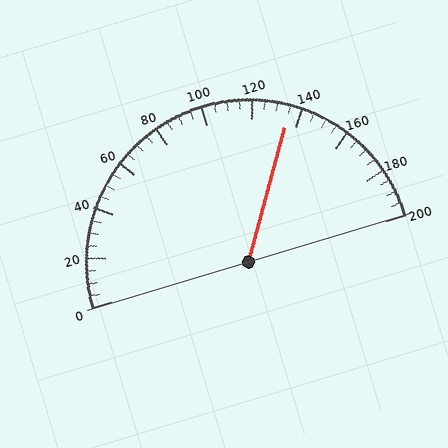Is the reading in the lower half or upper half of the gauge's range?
The reading is in the upper half of the range (0 to 200).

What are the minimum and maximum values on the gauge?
The gauge ranges from 0 to 200.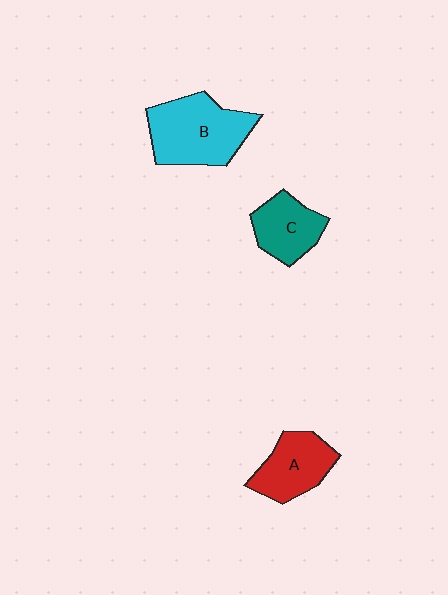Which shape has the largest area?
Shape B (cyan).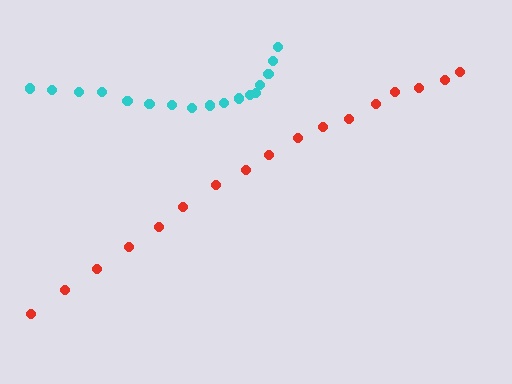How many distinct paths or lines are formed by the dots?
There are 2 distinct paths.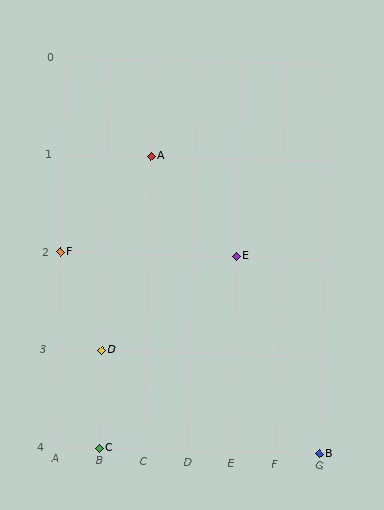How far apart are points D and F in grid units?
Points D and F are 1 column and 1 row apart (about 1.4 grid units diagonally).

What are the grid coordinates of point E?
Point E is at grid coordinates (E, 2).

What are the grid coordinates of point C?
Point C is at grid coordinates (B, 4).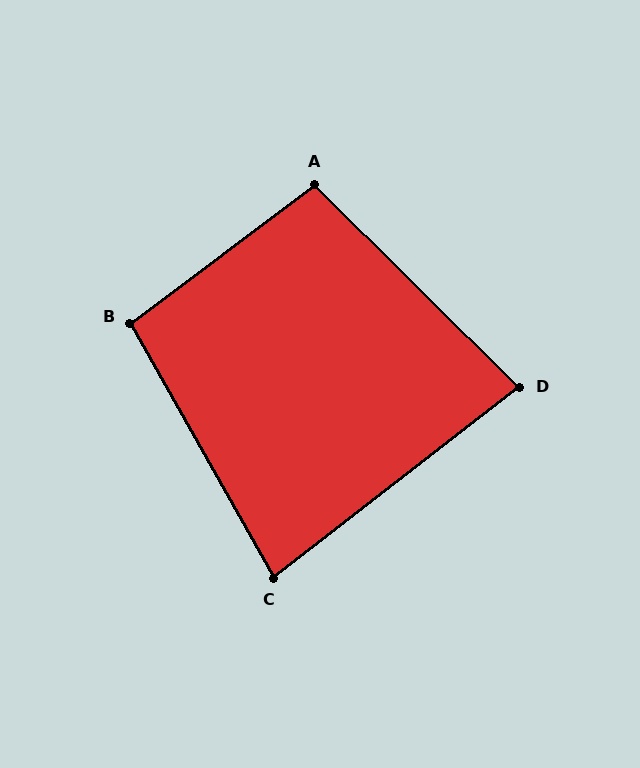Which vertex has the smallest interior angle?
C, at approximately 82 degrees.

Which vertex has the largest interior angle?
A, at approximately 98 degrees.